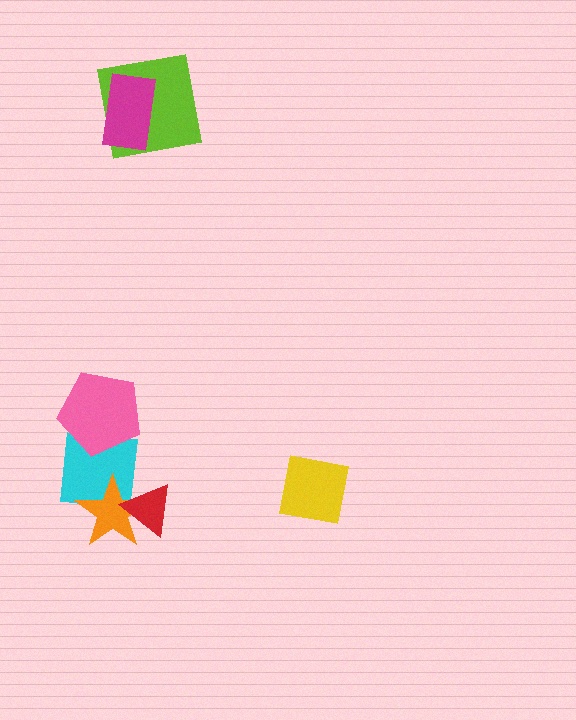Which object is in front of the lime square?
The magenta rectangle is in front of the lime square.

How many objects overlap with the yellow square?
0 objects overlap with the yellow square.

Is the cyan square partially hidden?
Yes, it is partially covered by another shape.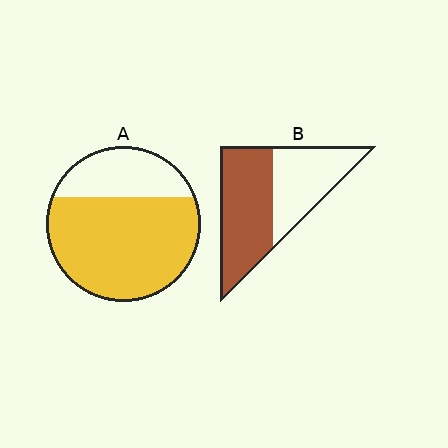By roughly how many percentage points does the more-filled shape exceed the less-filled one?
By roughly 15 percentage points (A over B).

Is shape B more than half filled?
Yes.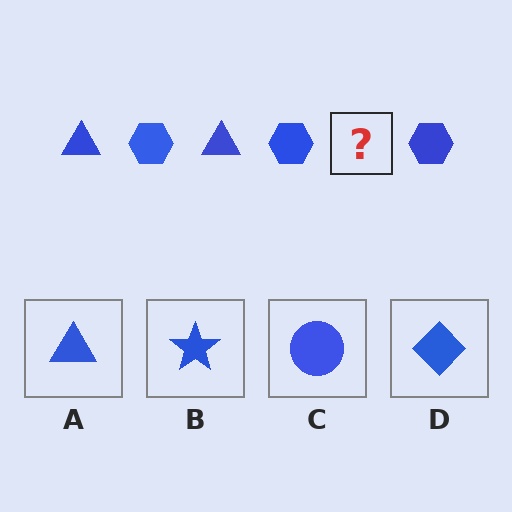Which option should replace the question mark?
Option A.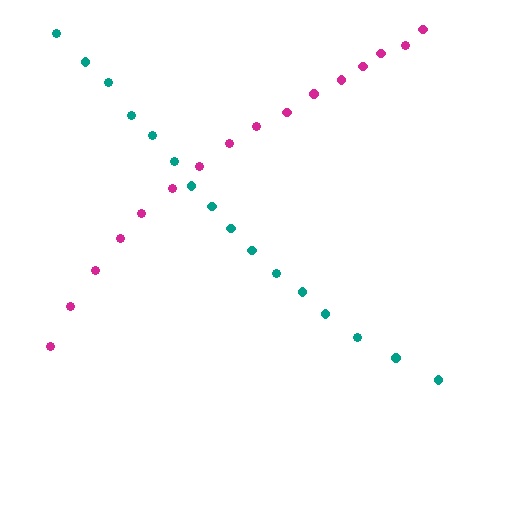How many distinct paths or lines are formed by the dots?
There are 2 distinct paths.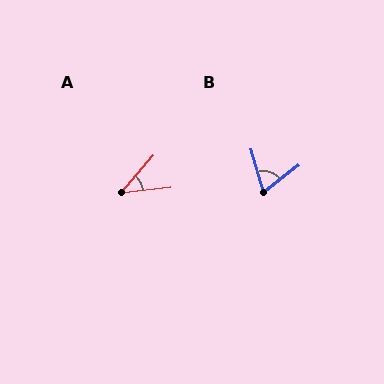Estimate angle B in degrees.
Approximately 68 degrees.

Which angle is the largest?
B, at approximately 68 degrees.